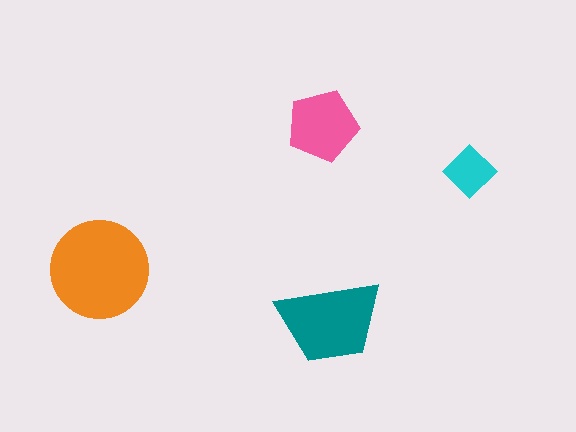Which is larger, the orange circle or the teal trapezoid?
The orange circle.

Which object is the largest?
The orange circle.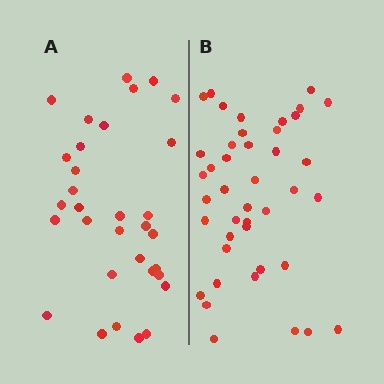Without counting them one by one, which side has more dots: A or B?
Region B (the right region) has more dots.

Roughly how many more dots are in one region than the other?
Region B has roughly 10 or so more dots than region A.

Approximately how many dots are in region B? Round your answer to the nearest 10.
About 40 dots. (The exact count is 42, which rounds to 40.)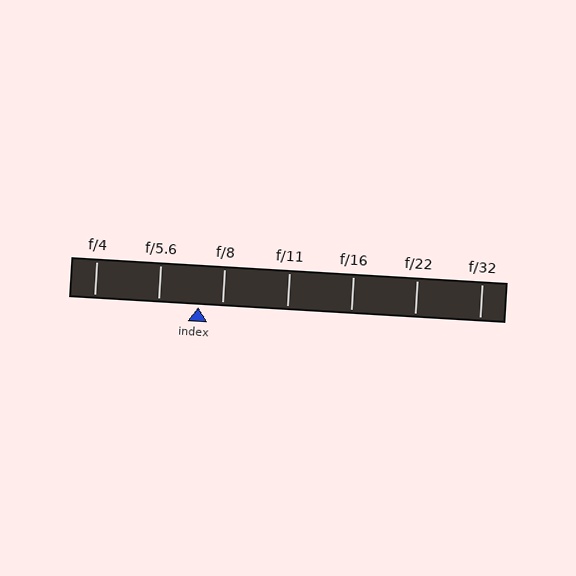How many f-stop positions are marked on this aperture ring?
There are 7 f-stop positions marked.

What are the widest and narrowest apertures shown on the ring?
The widest aperture shown is f/4 and the narrowest is f/32.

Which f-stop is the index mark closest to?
The index mark is closest to f/8.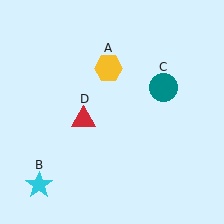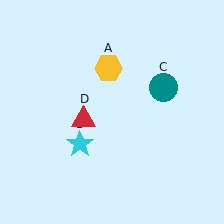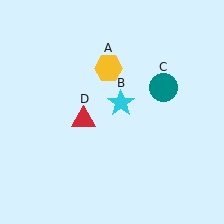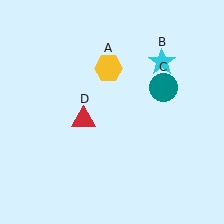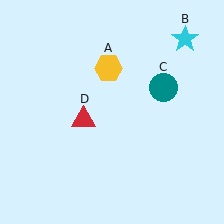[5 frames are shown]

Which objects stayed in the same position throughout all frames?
Yellow hexagon (object A) and teal circle (object C) and red triangle (object D) remained stationary.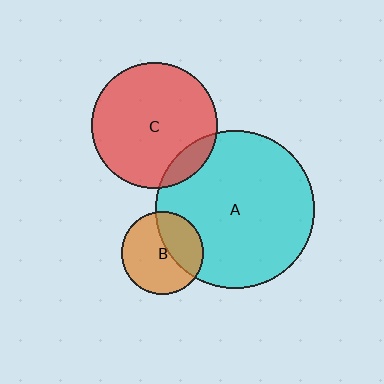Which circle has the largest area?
Circle A (cyan).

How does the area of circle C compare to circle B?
Approximately 2.3 times.